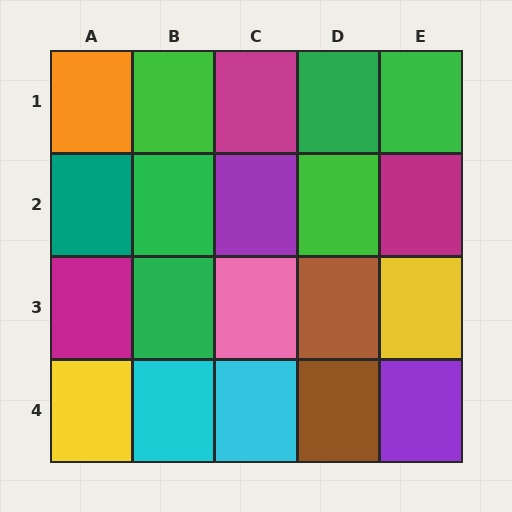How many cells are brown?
2 cells are brown.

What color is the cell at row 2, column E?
Magenta.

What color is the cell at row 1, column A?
Orange.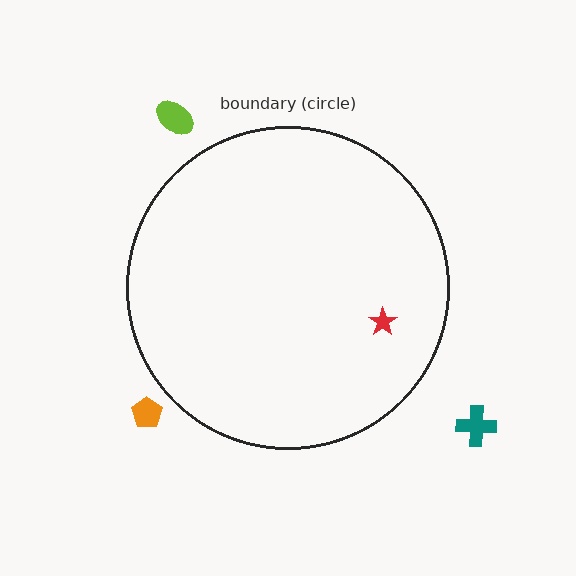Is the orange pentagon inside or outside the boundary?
Outside.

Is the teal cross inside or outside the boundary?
Outside.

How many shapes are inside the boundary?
1 inside, 3 outside.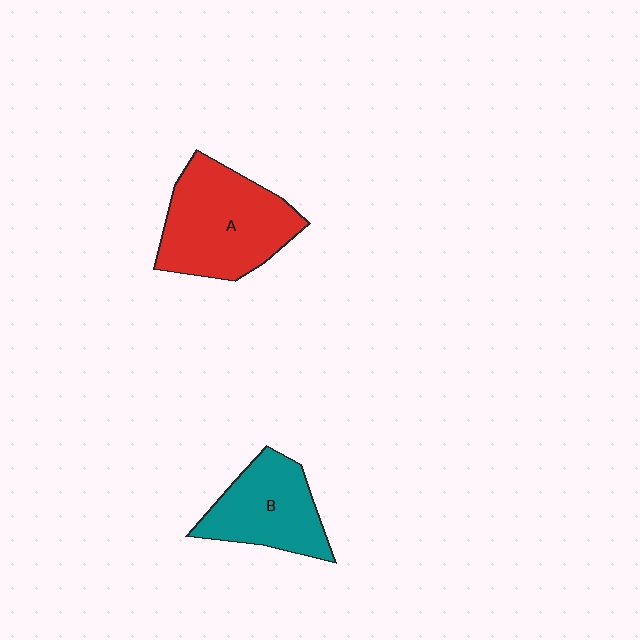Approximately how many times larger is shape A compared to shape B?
Approximately 1.4 times.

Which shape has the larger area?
Shape A (red).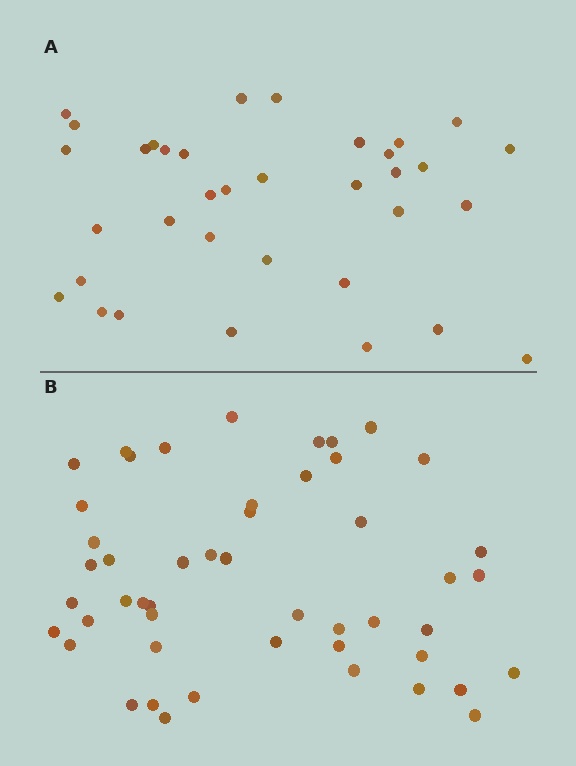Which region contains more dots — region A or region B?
Region B (the bottom region) has more dots.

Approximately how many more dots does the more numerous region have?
Region B has approximately 15 more dots than region A.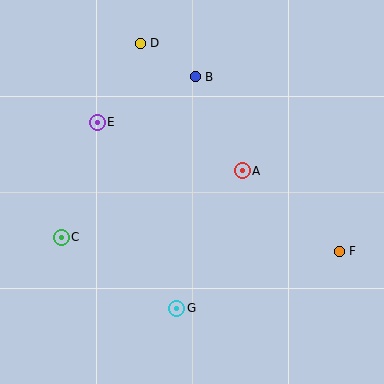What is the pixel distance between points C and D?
The distance between C and D is 210 pixels.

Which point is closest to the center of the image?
Point A at (242, 171) is closest to the center.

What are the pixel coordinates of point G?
Point G is at (177, 308).